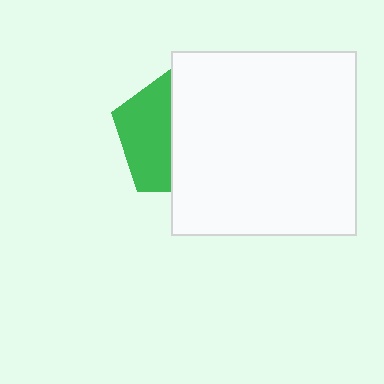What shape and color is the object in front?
The object in front is a white square.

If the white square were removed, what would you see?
You would see the complete green pentagon.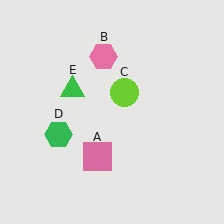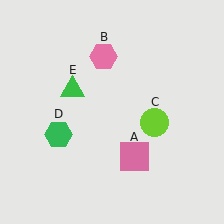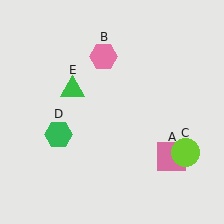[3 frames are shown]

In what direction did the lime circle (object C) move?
The lime circle (object C) moved down and to the right.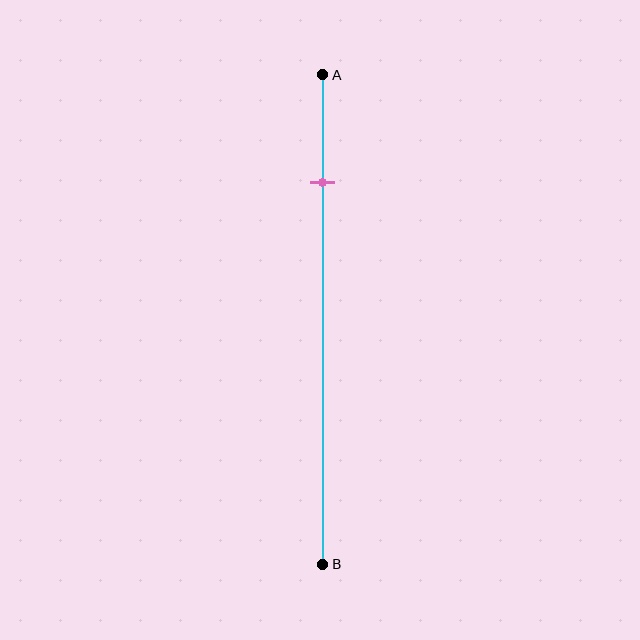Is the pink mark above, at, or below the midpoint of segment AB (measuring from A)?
The pink mark is above the midpoint of segment AB.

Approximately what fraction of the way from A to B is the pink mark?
The pink mark is approximately 20% of the way from A to B.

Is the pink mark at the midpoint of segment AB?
No, the mark is at about 20% from A, not at the 50% midpoint.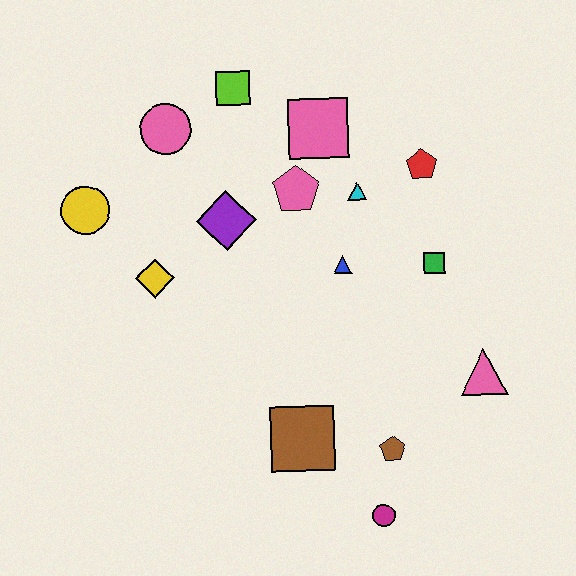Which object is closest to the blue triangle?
The cyan triangle is closest to the blue triangle.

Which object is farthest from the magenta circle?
The lime square is farthest from the magenta circle.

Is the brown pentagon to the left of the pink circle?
No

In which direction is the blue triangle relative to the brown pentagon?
The blue triangle is above the brown pentagon.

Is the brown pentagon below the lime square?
Yes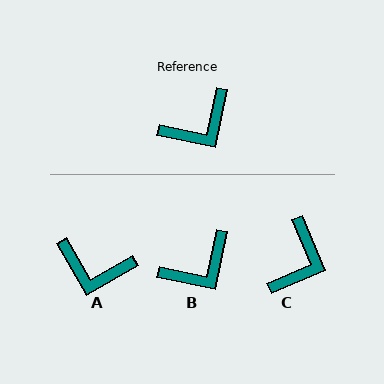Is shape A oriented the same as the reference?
No, it is off by about 48 degrees.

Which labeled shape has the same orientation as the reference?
B.